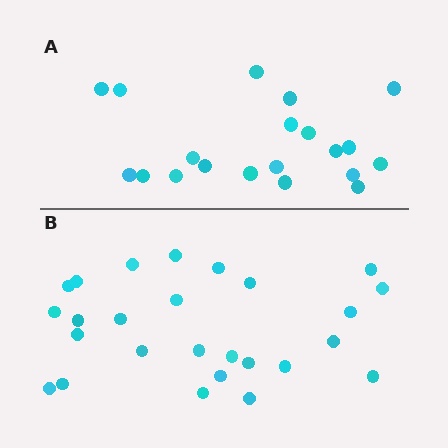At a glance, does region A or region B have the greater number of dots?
Region B (the bottom region) has more dots.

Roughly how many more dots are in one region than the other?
Region B has about 6 more dots than region A.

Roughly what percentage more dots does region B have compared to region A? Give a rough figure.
About 30% more.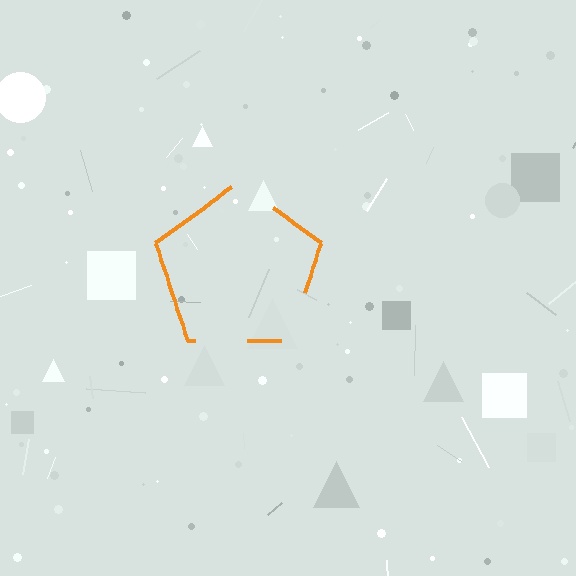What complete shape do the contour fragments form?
The contour fragments form a pentagon.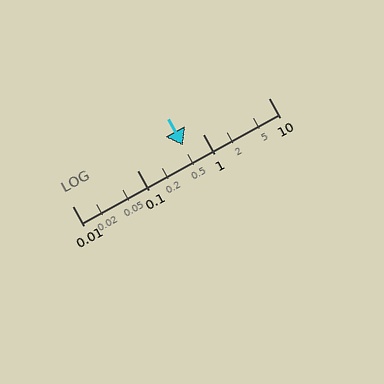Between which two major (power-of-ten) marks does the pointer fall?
The pointer is between 0.1 and 1.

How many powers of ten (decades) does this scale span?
The scale spans 3 decades, from 0.01 to 10.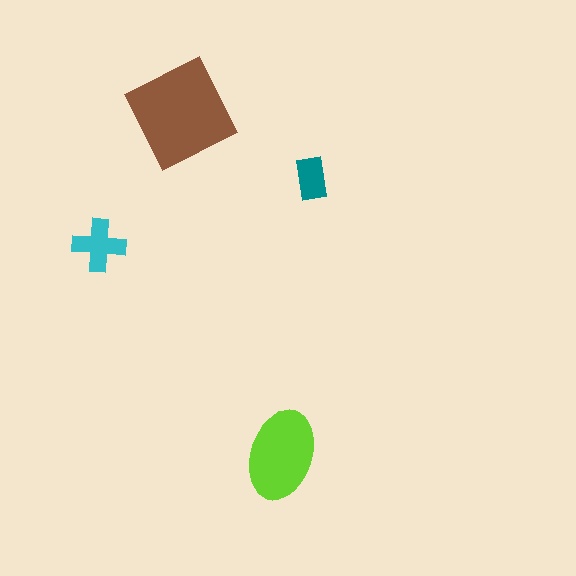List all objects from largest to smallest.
The brown square, the lime ellipse, the cyan cross, the teal rectangle.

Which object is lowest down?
The lime ellipse is bottommost.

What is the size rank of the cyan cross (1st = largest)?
3rd.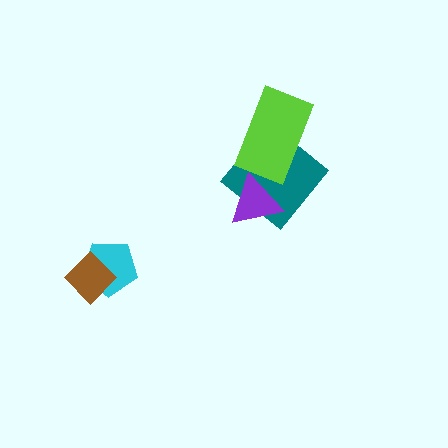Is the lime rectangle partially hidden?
No, no other shape covers it.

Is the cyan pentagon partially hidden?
Yes, it is partially covered by another shape.